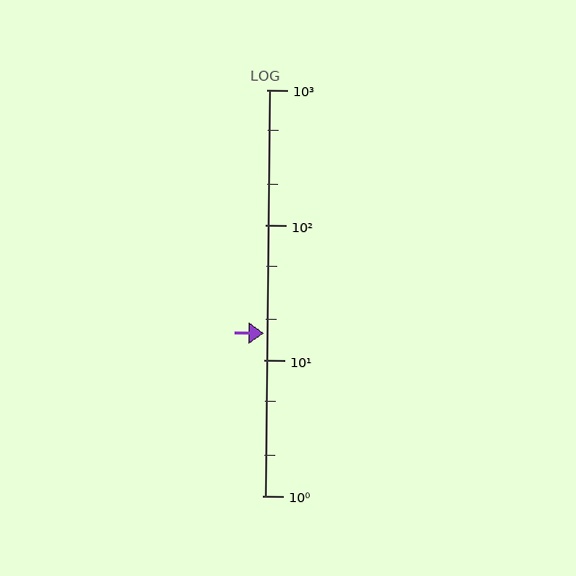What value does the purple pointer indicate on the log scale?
The pointer indicates approximately 16.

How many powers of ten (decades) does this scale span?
The scale spans 3 decades, from 1 to 1000.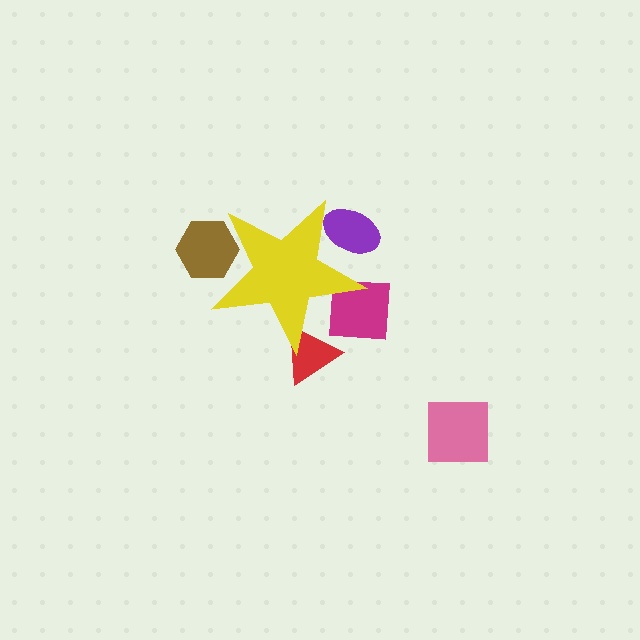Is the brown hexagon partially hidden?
Yes, the brown hexagon is partially hidden behind the yellow star.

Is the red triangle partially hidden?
Yes, the red triangle is partially hidden behind the yellow star.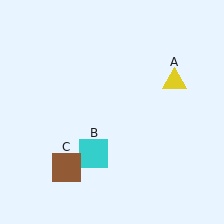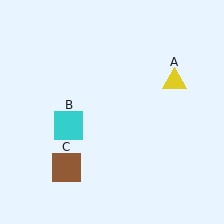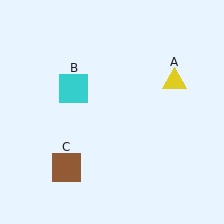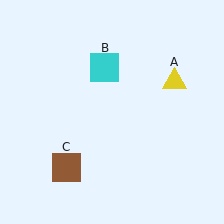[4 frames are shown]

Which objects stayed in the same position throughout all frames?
Yellow triangle (object A) and brown square (object C) remained stationary.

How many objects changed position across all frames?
1 object changed position: cyan square (object B).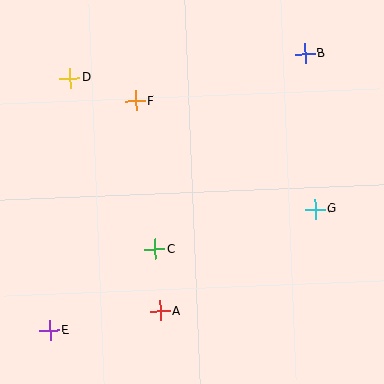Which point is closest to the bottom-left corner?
Point E is closest to the bottom-left corner.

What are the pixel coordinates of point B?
Point B is at (305, 54).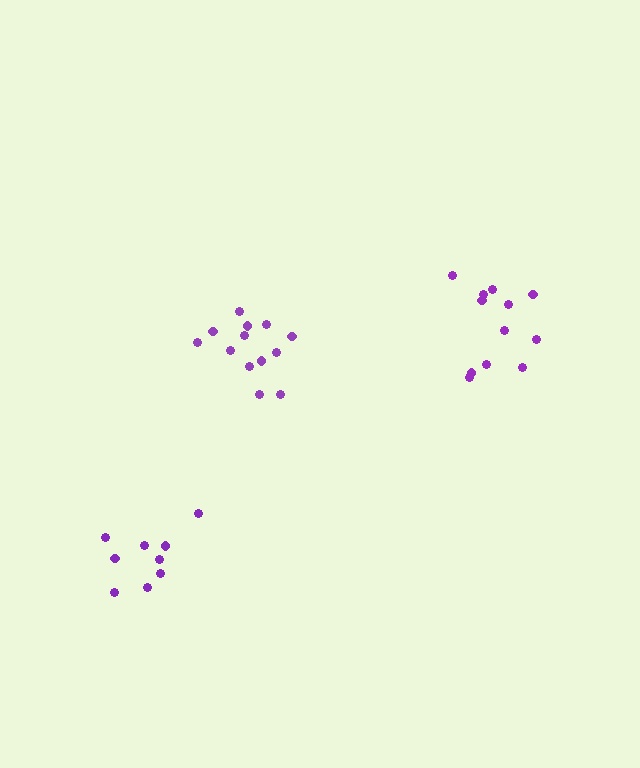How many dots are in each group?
Group 1: 12 dots, Group 2: 13 dots, Group 3: 9 dots (34 total).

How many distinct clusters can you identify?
There are 3 distinct clusters.